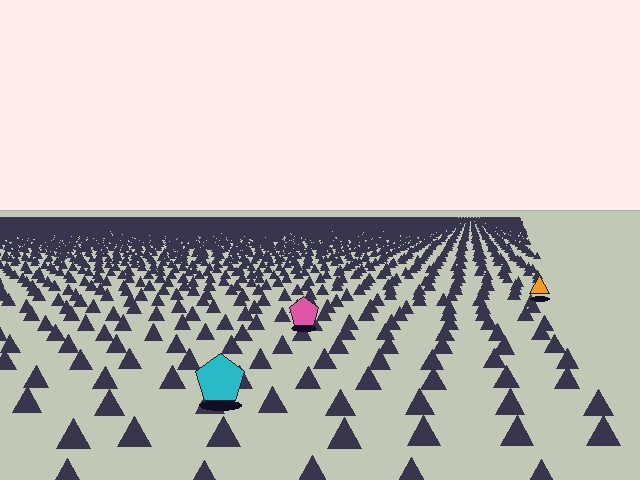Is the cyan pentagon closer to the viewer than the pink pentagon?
Yes. The cyan pentagon is closer — you can tell from the texture gradient: the ground texture is coarser near it.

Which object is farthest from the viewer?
The orange triangle is farthest from the viewer. It appears smaller and the ground texture around it is denser.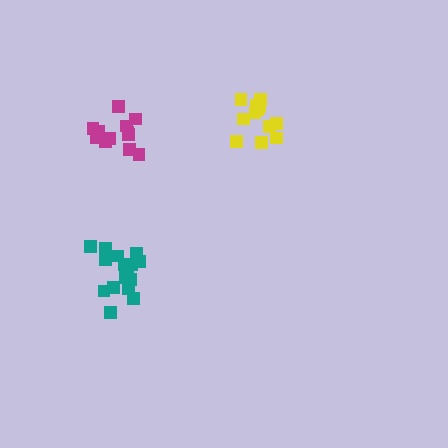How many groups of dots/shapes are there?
There are 3 groups.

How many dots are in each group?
Group 1: 12 dots, Group 2: 12 dots, Group 3: 17 dots (41 total).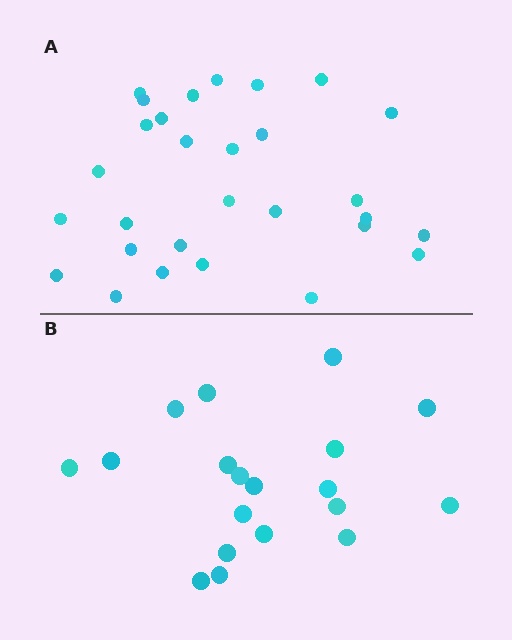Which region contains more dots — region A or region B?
Region A (the top region) has more dots.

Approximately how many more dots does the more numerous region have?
Region A has roughly 10 or so more dots than region B.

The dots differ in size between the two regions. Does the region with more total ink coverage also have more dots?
No. Region B has more total ink coverage because its dots are larger, but region A actually contains more individual dots. Total area can be misleading — the number of items is what matters here.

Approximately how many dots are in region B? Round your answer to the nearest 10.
About 20 dots. (The exact count is 19, which rounds to 20.)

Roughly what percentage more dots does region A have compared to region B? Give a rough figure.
About 55% more.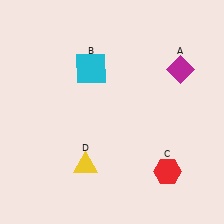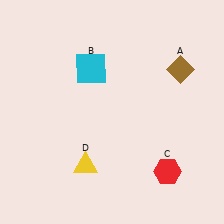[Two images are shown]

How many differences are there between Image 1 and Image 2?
There is 1 difference between the two images.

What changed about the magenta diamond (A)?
In Image 1, A is magenta. In Image 2, it changed to brown.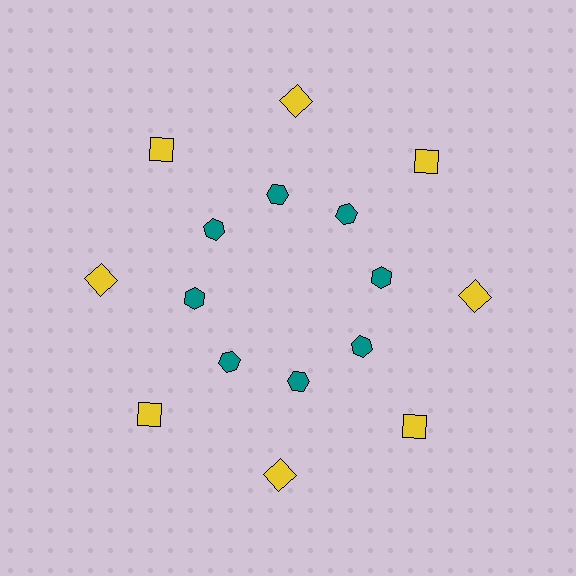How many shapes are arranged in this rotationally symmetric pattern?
There are 16 shapes, arranged in 8 groups of 2.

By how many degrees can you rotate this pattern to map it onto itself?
The pattern maps onto itself every 45 degrees of rotation.